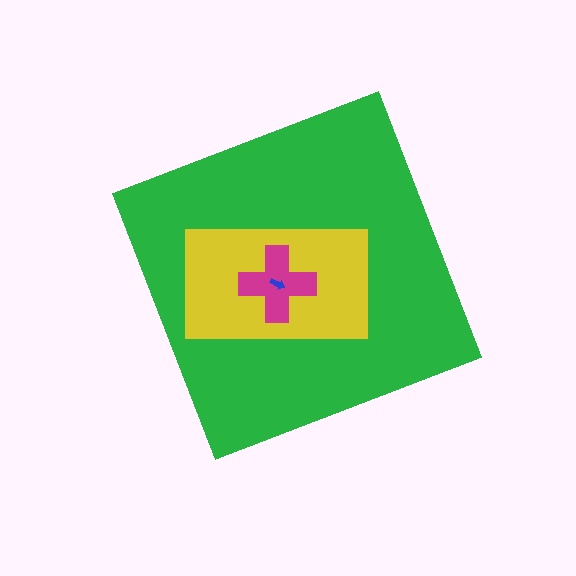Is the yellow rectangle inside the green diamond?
Yes.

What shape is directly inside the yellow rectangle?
The magenta cross.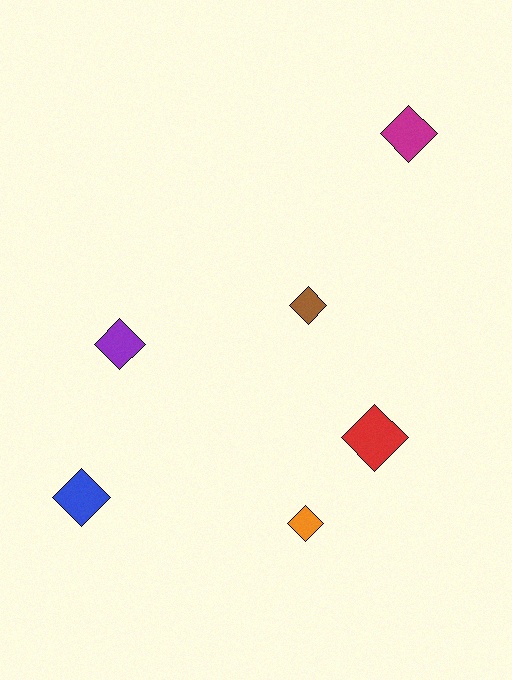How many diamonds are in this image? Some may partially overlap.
There are 6 diamonds.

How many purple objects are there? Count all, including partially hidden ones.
There is 1 purple object.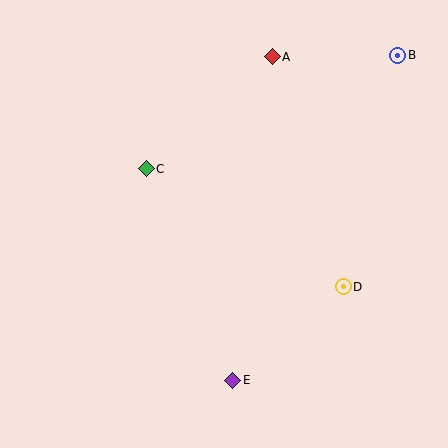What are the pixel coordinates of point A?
Point A is at (272, 57).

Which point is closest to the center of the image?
Point C at (146, 169) is closest to the center.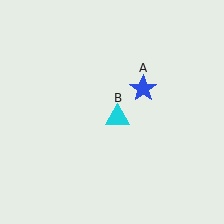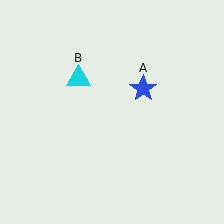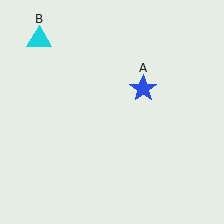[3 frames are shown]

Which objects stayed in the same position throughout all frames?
Blue star (object A) remained stationary.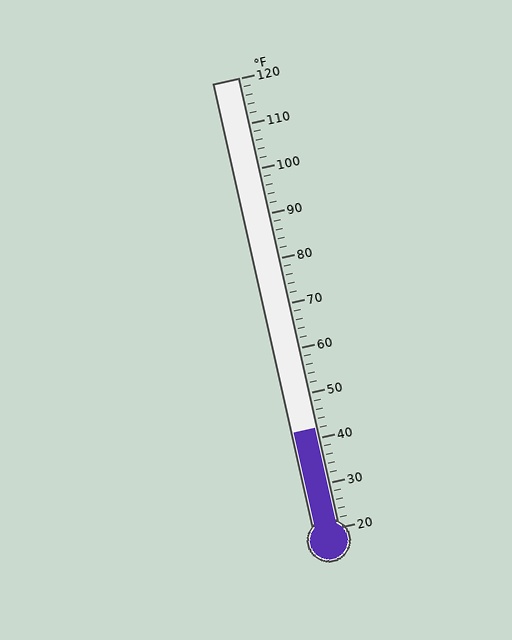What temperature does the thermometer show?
The thermometer shows approximately 42°F.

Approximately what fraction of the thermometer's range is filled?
The thermometer is filled to approximately 20% of its range.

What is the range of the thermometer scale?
The thermometer scale ranges from 20°F to 120°F.